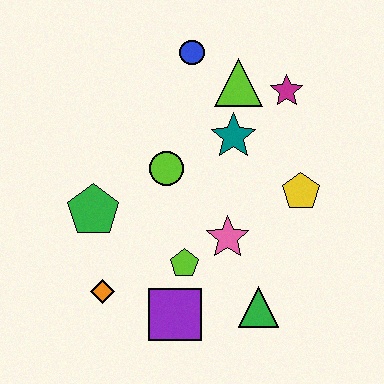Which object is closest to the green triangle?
The pink star is closest to the green triangle.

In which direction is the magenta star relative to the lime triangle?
The magenta star is to the right of the lime triangle.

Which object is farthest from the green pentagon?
The magenta star is farthest from the green pentagon.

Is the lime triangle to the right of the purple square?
Yes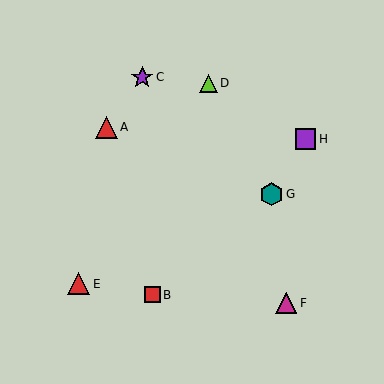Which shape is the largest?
The teal hexagon (labeled G) is the largest.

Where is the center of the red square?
The center of the red square is at (152, 295).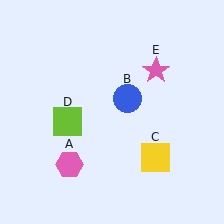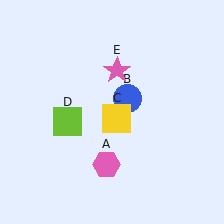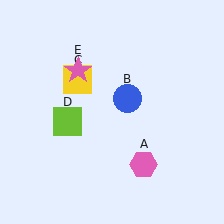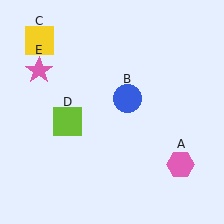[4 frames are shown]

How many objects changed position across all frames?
3 objects changed position: pink hexagon (object A), yellow square (object C), pink star (object E).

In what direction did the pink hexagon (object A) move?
The pink hexagon (object A) moved right.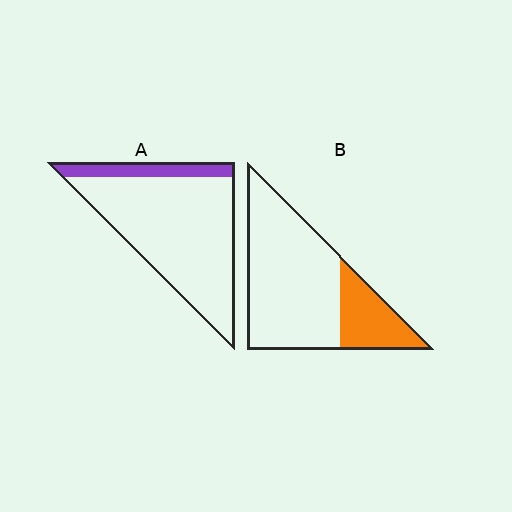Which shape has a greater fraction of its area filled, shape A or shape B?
Shape B.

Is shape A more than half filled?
No.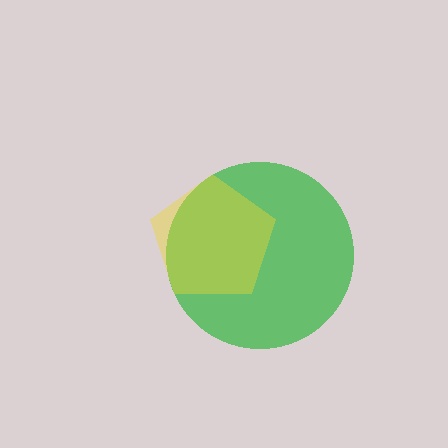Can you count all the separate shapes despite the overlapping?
Yes, there are 2 separate shapes.